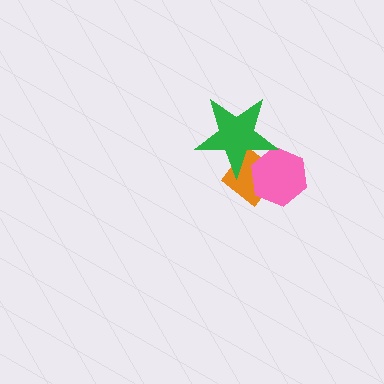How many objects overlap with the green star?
2 objects overlap with the green star.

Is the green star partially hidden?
No, no other shape covers it.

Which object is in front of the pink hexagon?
The green star is in front of the pink hexagon.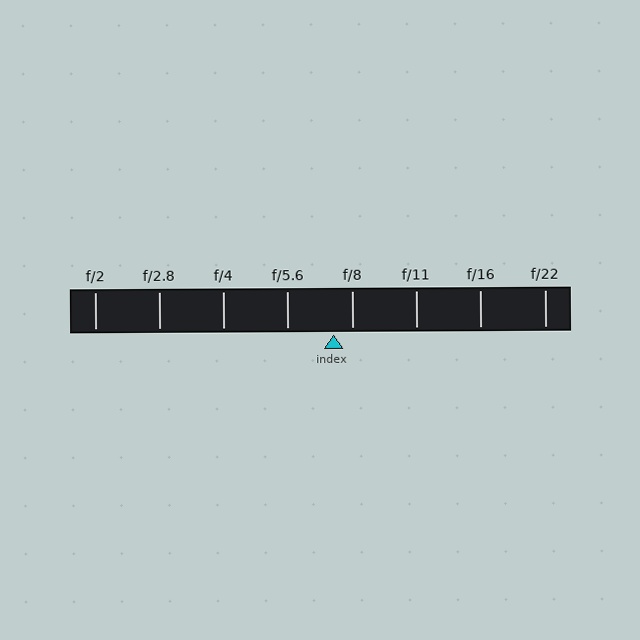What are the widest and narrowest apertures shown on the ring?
The widest aperture shown is f/2 and the narrowest is f/22.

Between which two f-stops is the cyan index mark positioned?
The index mark is between f/5.6 and f/8.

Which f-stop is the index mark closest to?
The index mark is closest to f/8.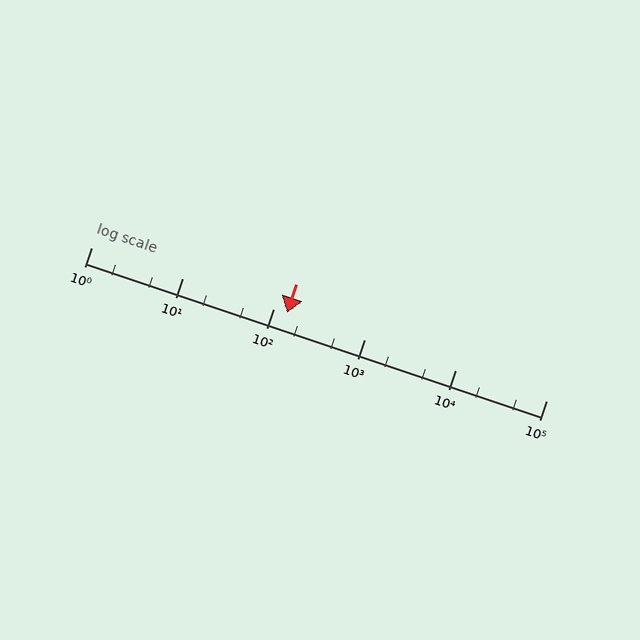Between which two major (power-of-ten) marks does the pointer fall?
The pointer is between 100 and 1000.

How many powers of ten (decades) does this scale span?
The scale spans 5 decades, from 1 to 100000.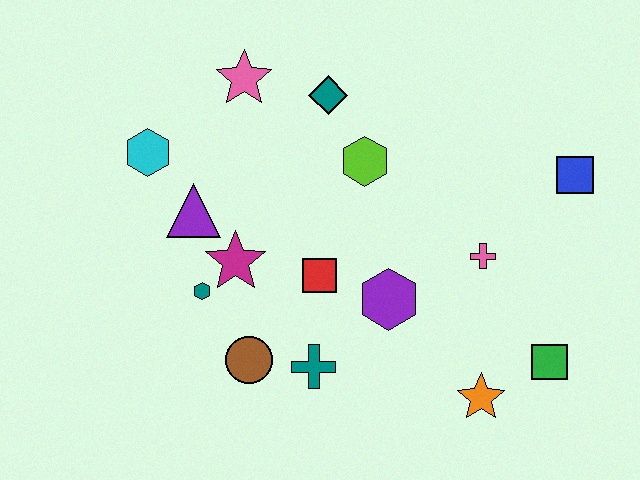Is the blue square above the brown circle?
Yes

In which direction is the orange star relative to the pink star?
The orange star is below the pink star.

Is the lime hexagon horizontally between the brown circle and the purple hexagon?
Yes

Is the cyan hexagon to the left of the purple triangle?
Yes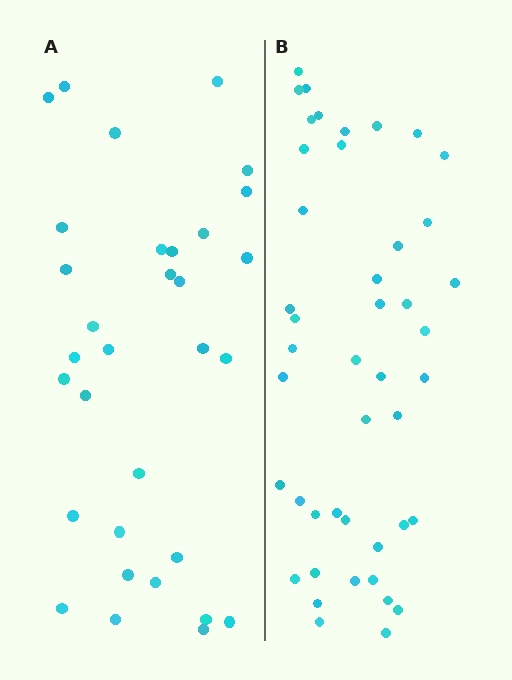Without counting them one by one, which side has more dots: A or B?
Region B (the right region) has more dots.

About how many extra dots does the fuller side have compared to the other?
Region B has approximately 15 more dots than region A.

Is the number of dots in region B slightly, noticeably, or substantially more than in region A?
Region B has noticeably more, but not dramatically so. The ratio is roughly 1.4 to 1.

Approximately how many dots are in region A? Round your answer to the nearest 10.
About 30 dots. (The exact count is 32, which rounds to 30.)